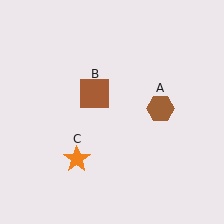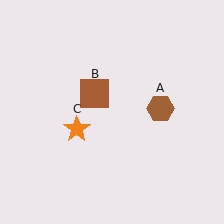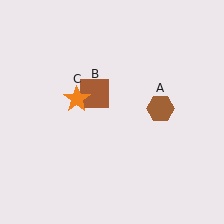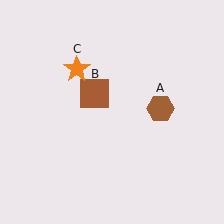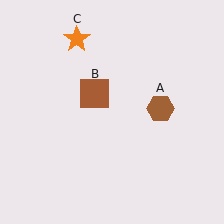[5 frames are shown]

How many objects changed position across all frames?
1 object changed position: orange star (object C).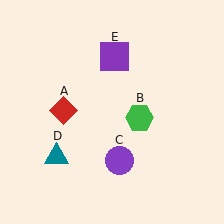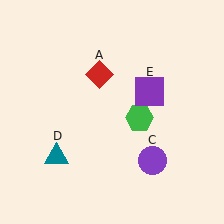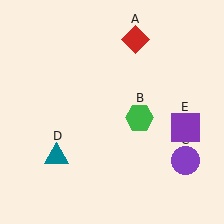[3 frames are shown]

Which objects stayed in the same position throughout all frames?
Green hexagon (object B) and teal triangle (object D) remained stationary.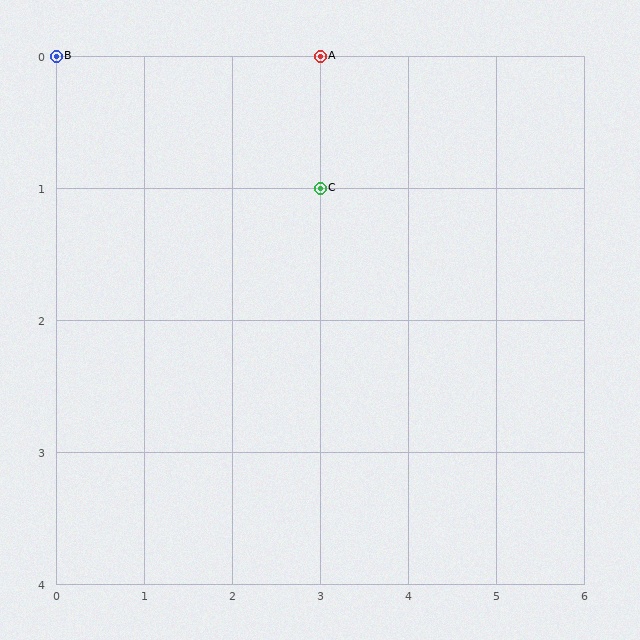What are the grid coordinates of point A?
Point A is at grid coordinates (3, 0).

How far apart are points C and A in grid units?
Points C and A are 1 row apart.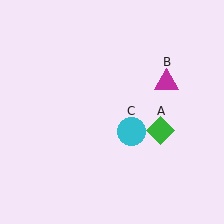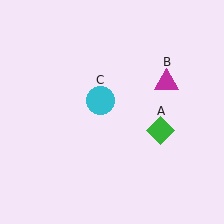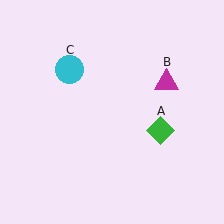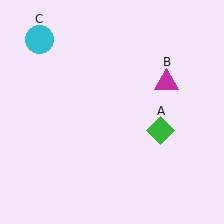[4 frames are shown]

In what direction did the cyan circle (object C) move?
The cyan circle (object C) moved up and to the left.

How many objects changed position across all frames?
1 object changed position: cyan circle (object C).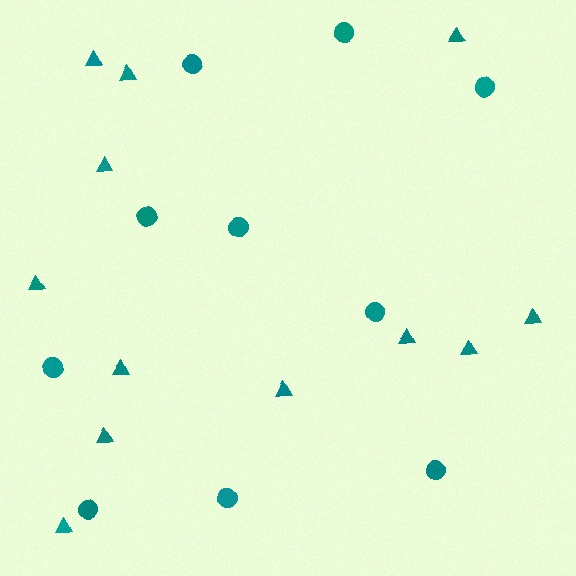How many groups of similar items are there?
There are 2 groups: one group of circles (10) and one group of triangles (12).